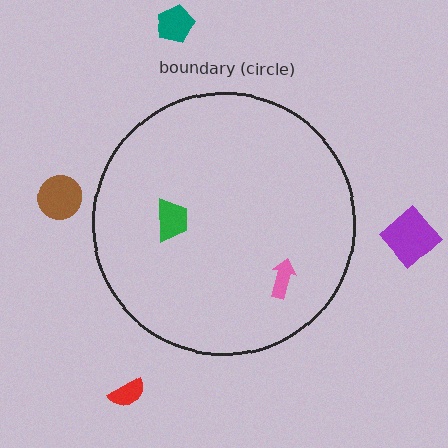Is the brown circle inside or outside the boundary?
Outside.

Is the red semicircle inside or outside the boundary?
Outside.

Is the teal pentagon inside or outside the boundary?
Outside.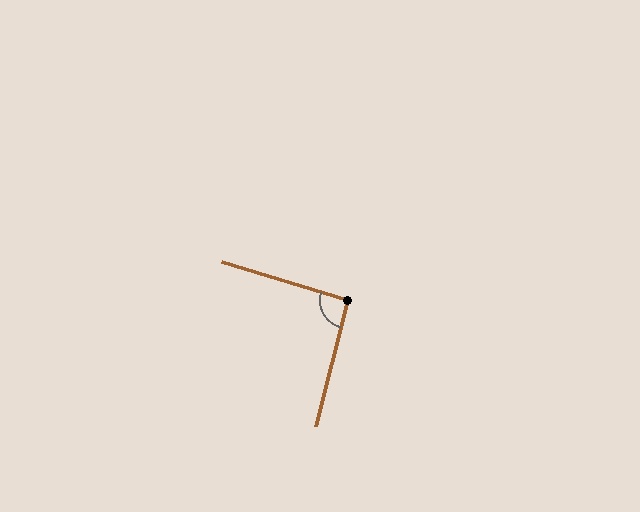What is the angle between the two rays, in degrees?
Approximately 93 degrees.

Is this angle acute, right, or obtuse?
It is approximately a right angle.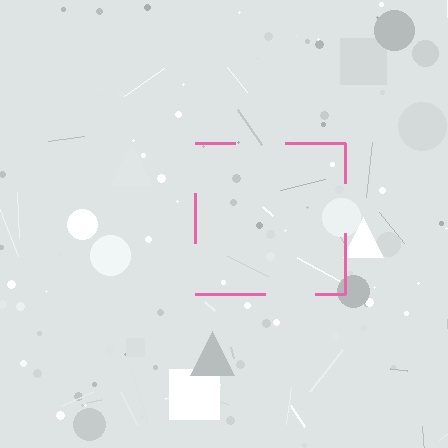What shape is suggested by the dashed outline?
The dashed outline suggests a square.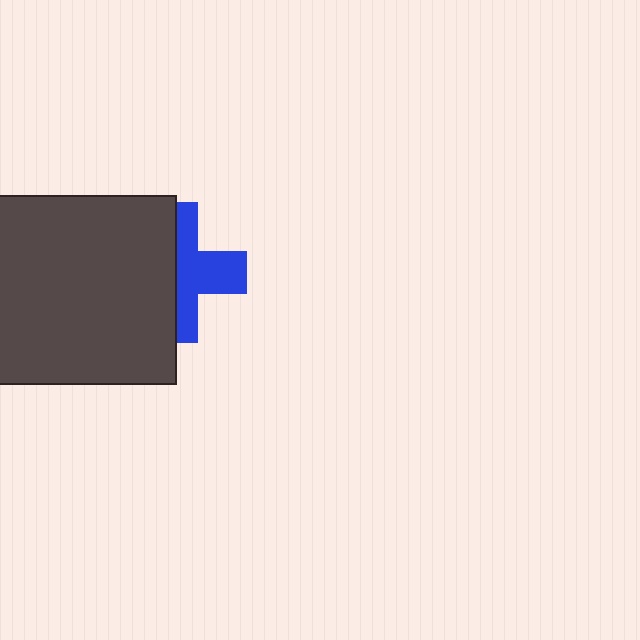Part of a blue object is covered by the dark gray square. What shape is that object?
It is a cross.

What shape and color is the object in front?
The object in front is a dark gray square.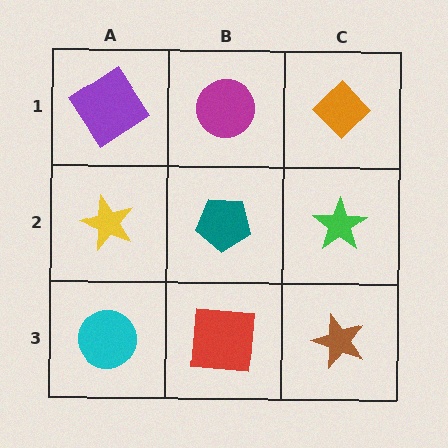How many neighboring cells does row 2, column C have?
3.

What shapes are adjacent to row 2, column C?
An orange diamond (row 1, column C), a brown star (row 3, column C), a teal pentagon (row 2, column B).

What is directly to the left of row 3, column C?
A red square.